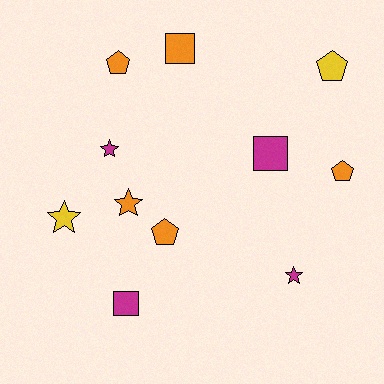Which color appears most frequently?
Orange, with 5 objects.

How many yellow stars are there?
There is 1 yellow star.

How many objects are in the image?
There are 11 objects.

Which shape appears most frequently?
Star, with 4 objects.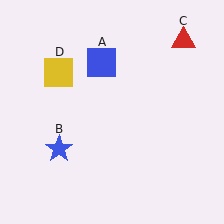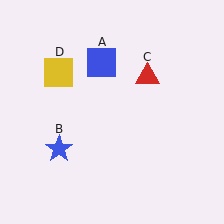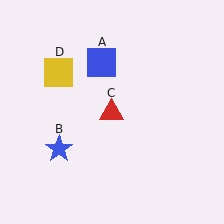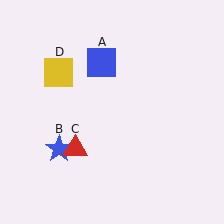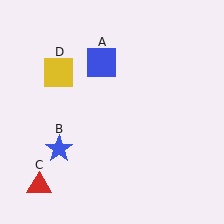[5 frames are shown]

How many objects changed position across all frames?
1 object changed position: red triangle (object C).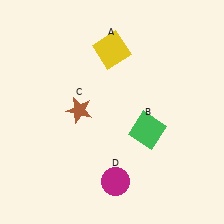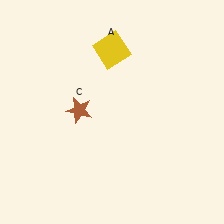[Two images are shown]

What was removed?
The magenta circle (D), the green square (B) were removed in Image 2.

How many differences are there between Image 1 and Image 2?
There are 2 differences between the two images.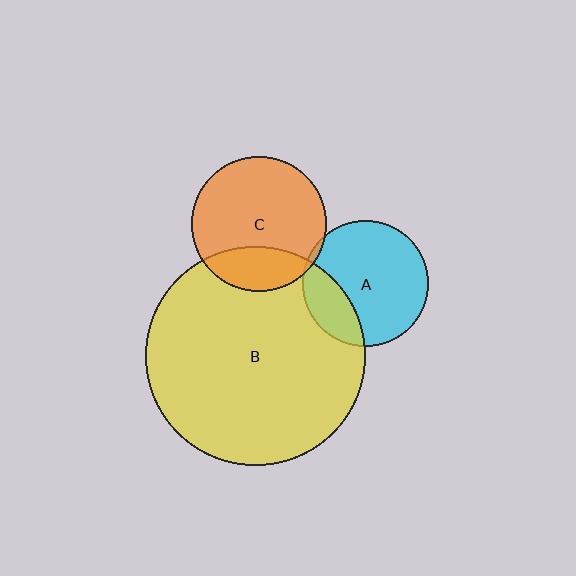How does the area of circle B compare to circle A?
Approximately 3.0 times.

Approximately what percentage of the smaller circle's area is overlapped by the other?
Approximately 25%.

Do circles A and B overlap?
Yes.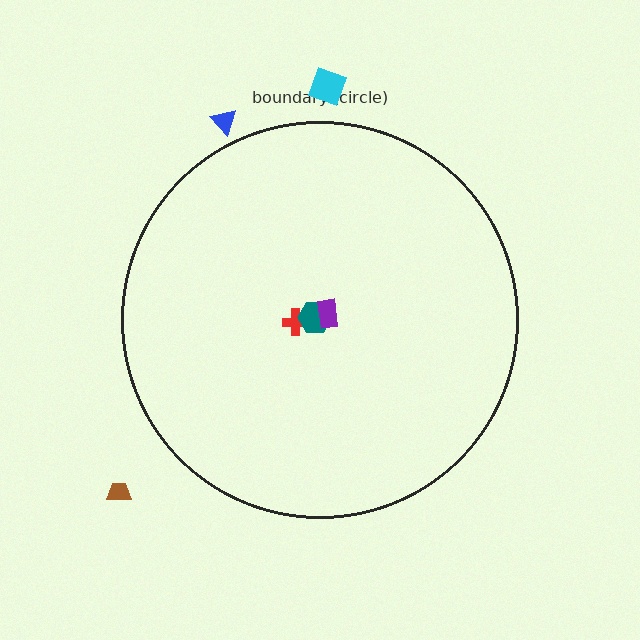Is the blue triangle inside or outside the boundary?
Outside.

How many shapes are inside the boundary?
3 inside, 3 outside.